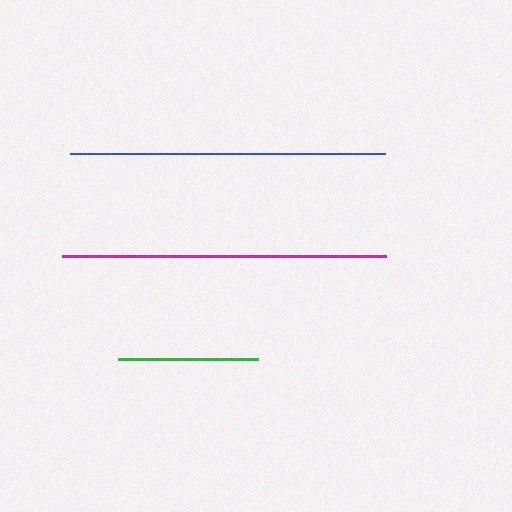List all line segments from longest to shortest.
From longest to shortest: magenta, blue, green.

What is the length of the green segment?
The green segment is approximately 141 pixels long.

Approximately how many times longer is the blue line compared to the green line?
The blue line is approximately 2.2 times the length of the green line.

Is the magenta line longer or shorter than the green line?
The magenta line is longer than the green line.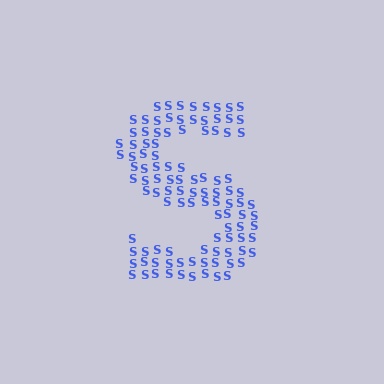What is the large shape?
The large shape is the letter S.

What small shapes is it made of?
It is made of small letter S's.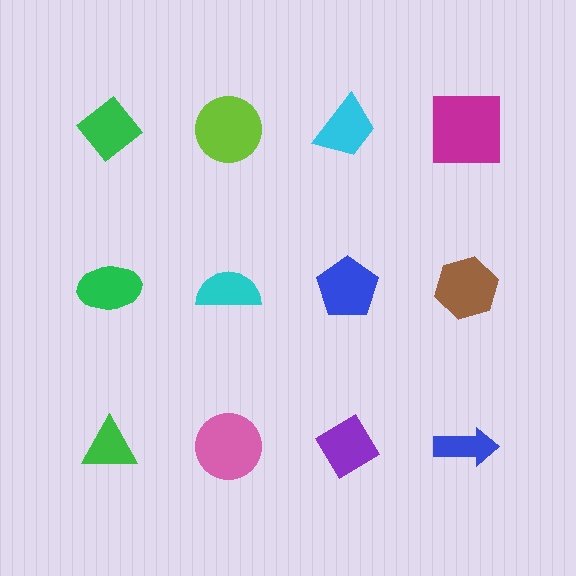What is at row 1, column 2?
A lime circle.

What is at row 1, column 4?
A magenta square.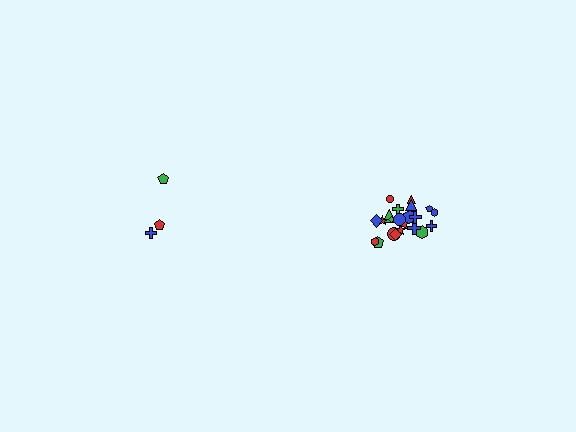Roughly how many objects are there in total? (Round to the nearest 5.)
Roughly 25 objects in total.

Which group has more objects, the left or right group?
The right group.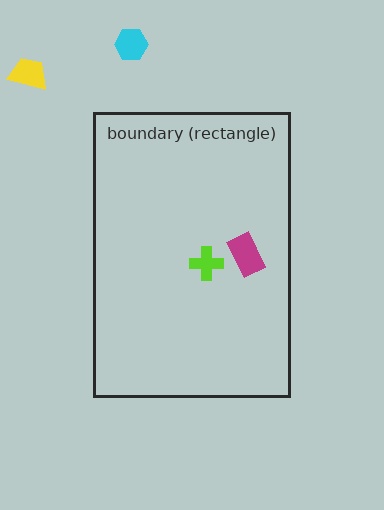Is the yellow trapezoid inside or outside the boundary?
Outside.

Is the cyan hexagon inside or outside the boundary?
Outside.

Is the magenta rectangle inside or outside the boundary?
Inside.